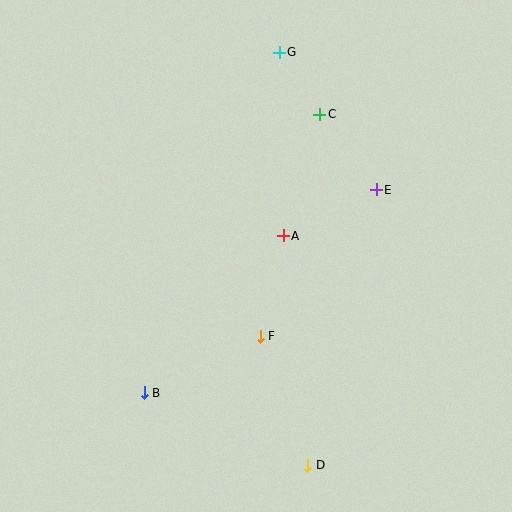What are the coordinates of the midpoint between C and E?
The midpoint between C and E is at (348, 152).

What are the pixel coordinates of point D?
Point D is at (308, 465).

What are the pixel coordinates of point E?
Point E is at (376, 190).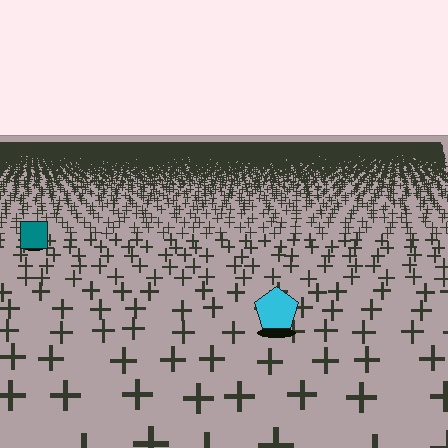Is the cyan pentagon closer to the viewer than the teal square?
Yes. The cyan pentagon is closer — you can tell from the texture gradient: the ground texture is coarser near it.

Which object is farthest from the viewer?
The teal square is farthest from the viewer. It appears smaller and the ground texture around it is denser.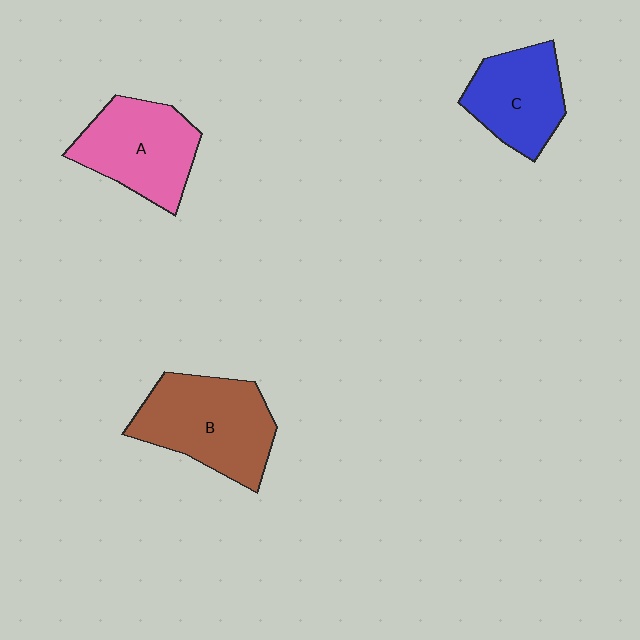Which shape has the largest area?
Shape B (brown).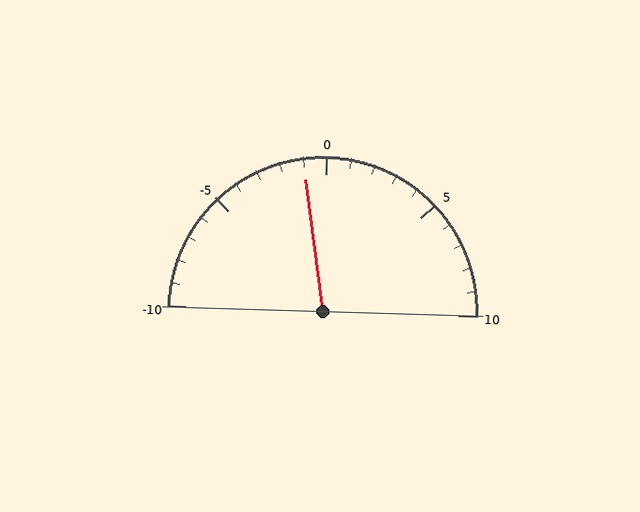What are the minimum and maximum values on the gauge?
The gauge ranges from -10 to 10.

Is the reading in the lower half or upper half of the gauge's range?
The reading is in the lower half of the range (-10 to 10).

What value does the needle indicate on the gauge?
The needle indicates approximately -1.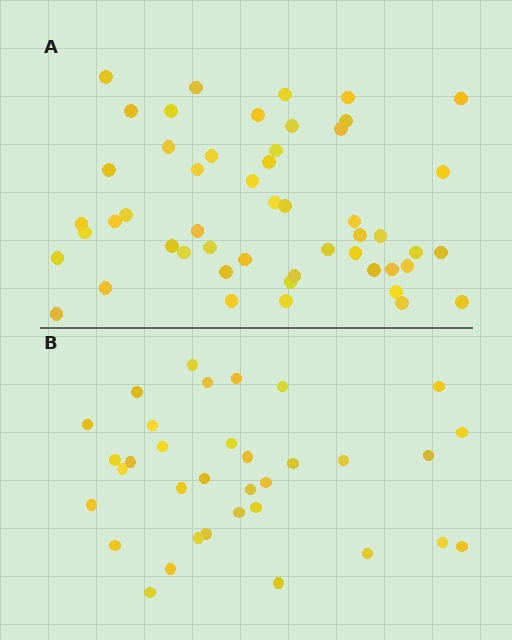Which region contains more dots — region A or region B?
Region A (the top region) has more dots.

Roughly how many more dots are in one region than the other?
Region A has approximately 15 more dots than region B.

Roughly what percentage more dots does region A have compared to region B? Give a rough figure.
About 50% more.